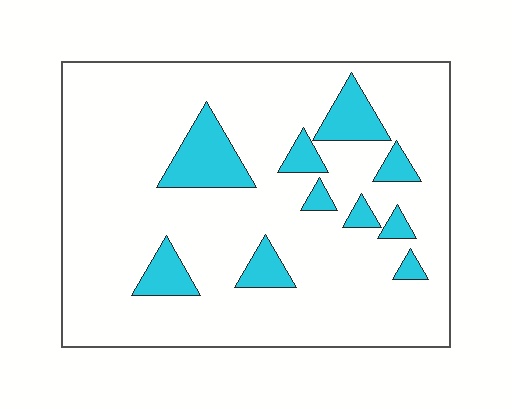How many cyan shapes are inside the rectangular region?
10.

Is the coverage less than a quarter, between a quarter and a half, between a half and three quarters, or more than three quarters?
Less than a quarter.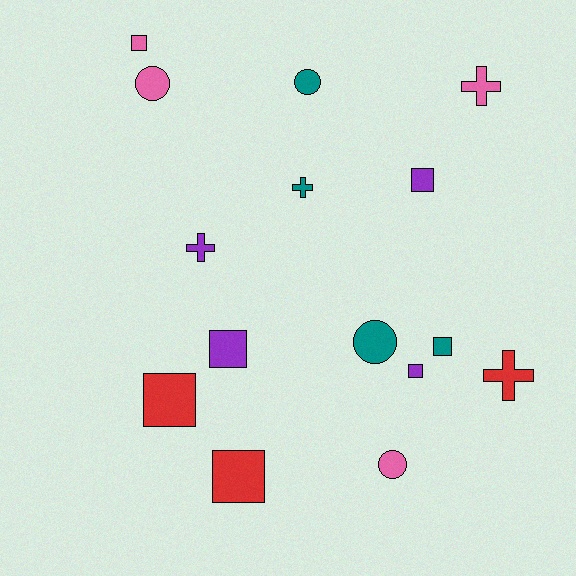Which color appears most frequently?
Pink, with 4 objects.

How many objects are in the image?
There are 15 objects.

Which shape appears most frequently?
Square, with 7 objects.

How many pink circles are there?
There are 2 pink circles.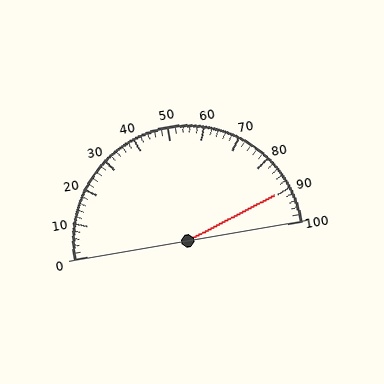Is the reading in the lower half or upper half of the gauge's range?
The reading is in the upper half of the range (0 to 100).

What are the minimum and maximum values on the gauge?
The gauge ranges from 0 to 100.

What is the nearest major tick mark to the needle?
The nearest major tick mark is 90.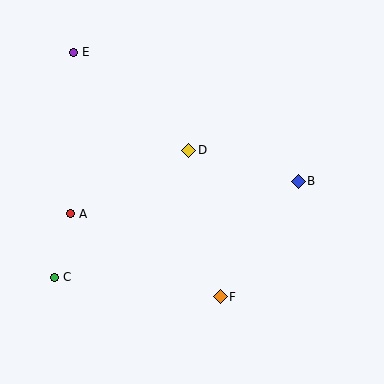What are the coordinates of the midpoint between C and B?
The midpoint between C and B is at (176, 229).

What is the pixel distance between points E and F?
The distance between E and F is 285 pixels.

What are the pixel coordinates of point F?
Point F is at (220, 297).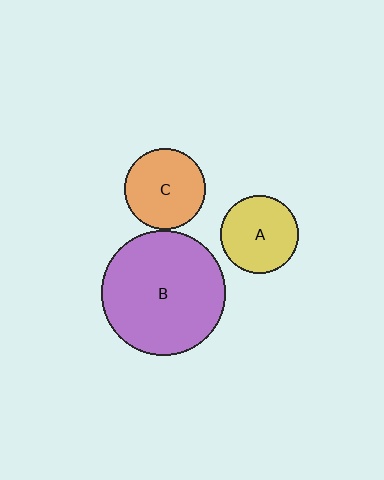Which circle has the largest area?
Circle B (purple).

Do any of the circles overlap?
No, none of the circles overlap.